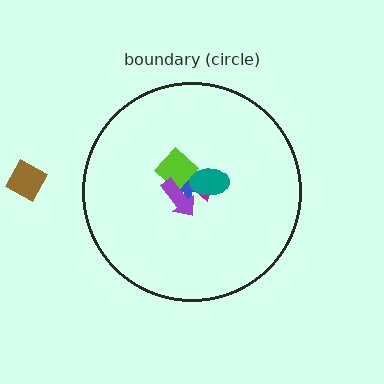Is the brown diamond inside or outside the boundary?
Outside.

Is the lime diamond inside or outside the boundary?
Inside.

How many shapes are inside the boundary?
5 inside, 1 outside.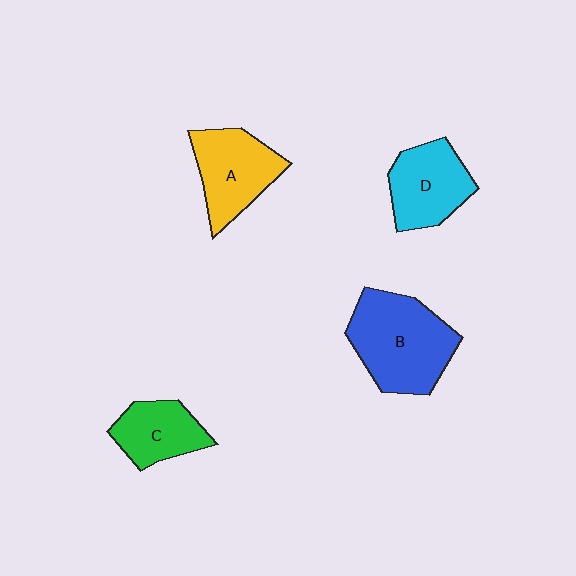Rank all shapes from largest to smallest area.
From largest to smallest: B (blue), A (yellow), D (cyan), C (green).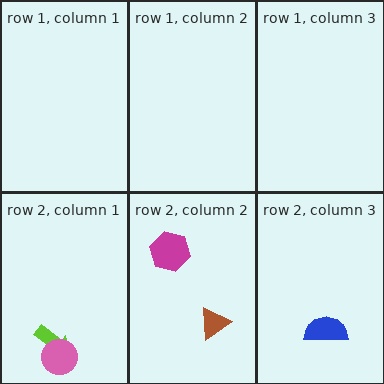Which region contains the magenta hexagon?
The row 2, column 2 region.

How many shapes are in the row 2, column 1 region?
2.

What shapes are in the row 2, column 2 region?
The magenta hexagon, the brown triangle.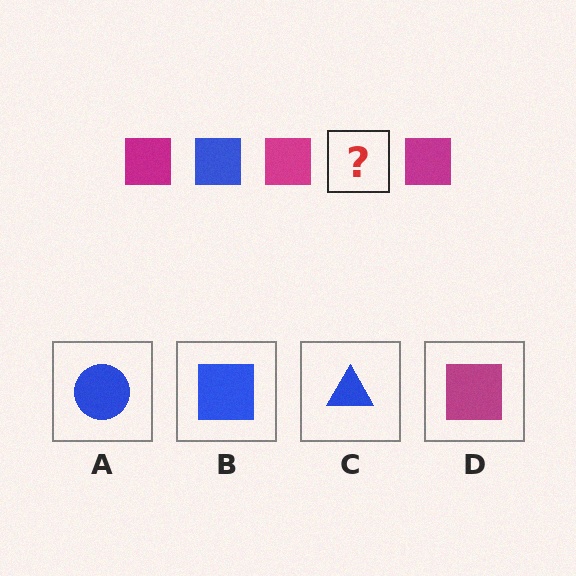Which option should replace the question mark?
Option B.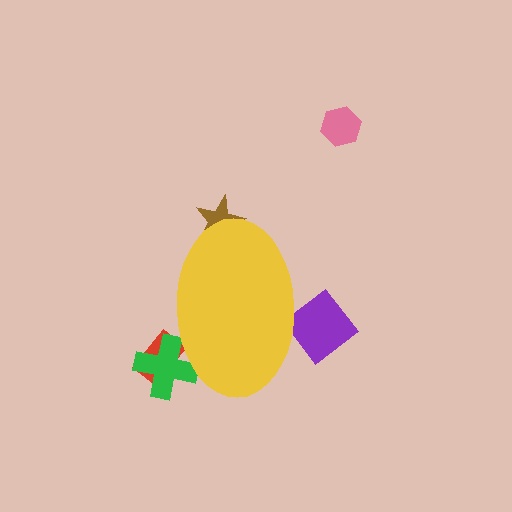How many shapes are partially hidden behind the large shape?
4 shapes are partially hidden.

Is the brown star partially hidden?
Yes, the brown star is partially hidden behind the yellow ellipse.